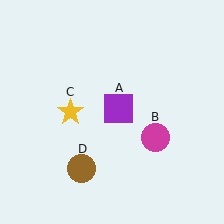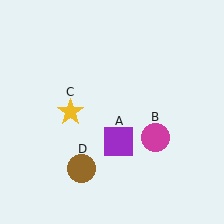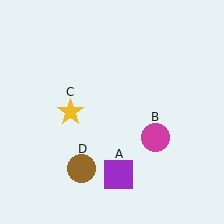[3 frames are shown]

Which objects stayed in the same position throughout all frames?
Magenta circle (object B) and yellow star (object C) and brown circle (object D) remained stationary.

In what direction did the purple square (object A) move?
The purple square (object A) moved down.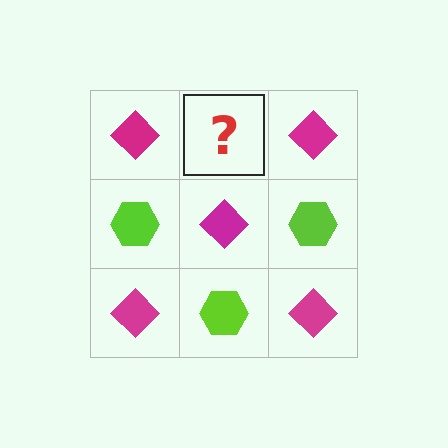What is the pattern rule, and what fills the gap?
The rule is that it alternates magenta diamond and lime hexagon in a checkerboard pattern. The gap should be filled with a lime hexagon.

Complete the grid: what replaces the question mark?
The question mark should be replaced with a lime hexagon.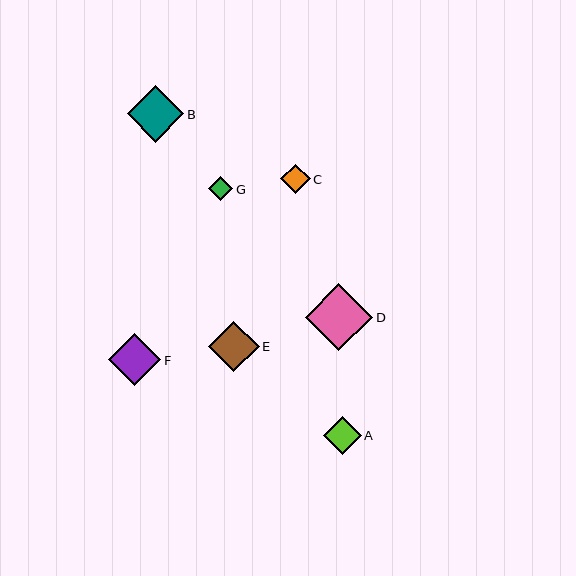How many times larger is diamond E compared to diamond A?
Diamond E is approximately 1.3 times the size of diamond A.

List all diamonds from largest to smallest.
From largest to smallest: D, B, F, E, A, C, G.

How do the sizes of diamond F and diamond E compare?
Diamond F and diamond E are approximately the same size.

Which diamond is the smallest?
Diamond G is the smallest with a size of approximately 24 pixels.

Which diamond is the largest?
Diamond D is the largest with a size of approximately 68 pixels.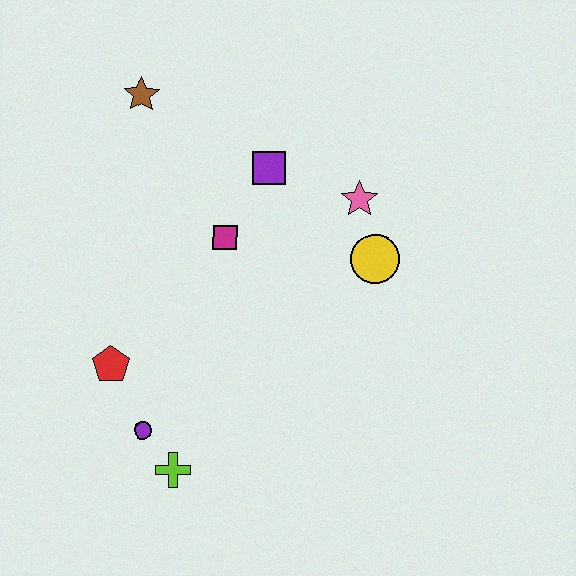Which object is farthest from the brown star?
The lime cross is farthest from the brown star.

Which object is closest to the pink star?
The yellow circle is closest to the pink star.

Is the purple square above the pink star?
Yes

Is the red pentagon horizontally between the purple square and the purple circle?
No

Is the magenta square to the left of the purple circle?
No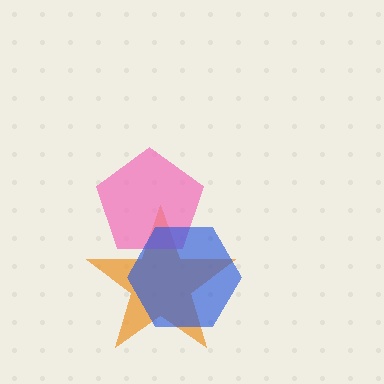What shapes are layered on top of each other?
The layered shapes are: an orange star, a pink pentagon, a blue hexagon.